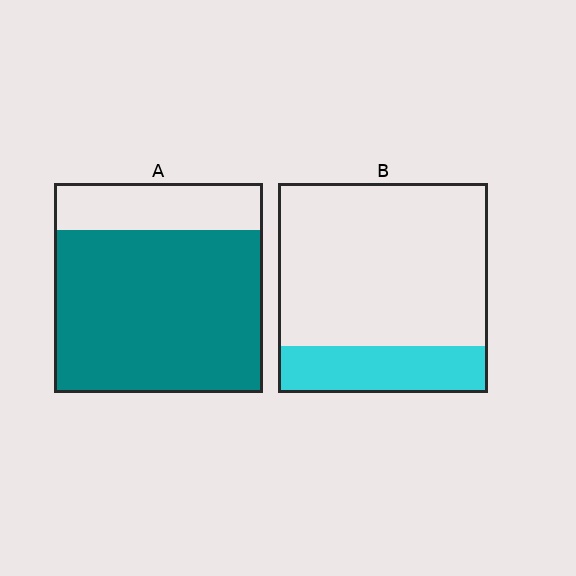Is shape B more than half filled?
No.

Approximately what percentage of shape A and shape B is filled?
A is approximately 80% and B is approximately 20%.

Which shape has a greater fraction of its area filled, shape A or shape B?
Shape A.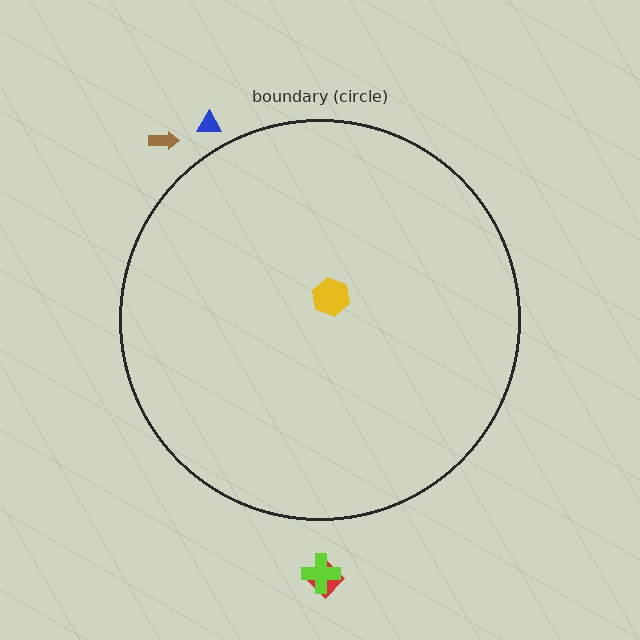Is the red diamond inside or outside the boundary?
Outside.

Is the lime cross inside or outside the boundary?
Outside.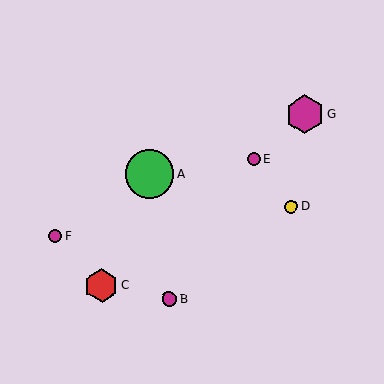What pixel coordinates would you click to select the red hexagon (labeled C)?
Click at (102, 286) to select the red hexagon C.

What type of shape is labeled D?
Shape D is a yellow circle.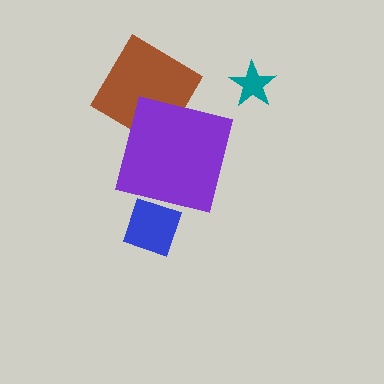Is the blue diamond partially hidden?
No, no other shape covers it.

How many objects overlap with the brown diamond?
1 object overlaps with the brown diamond.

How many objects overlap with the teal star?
0 objects overlap with the teal star.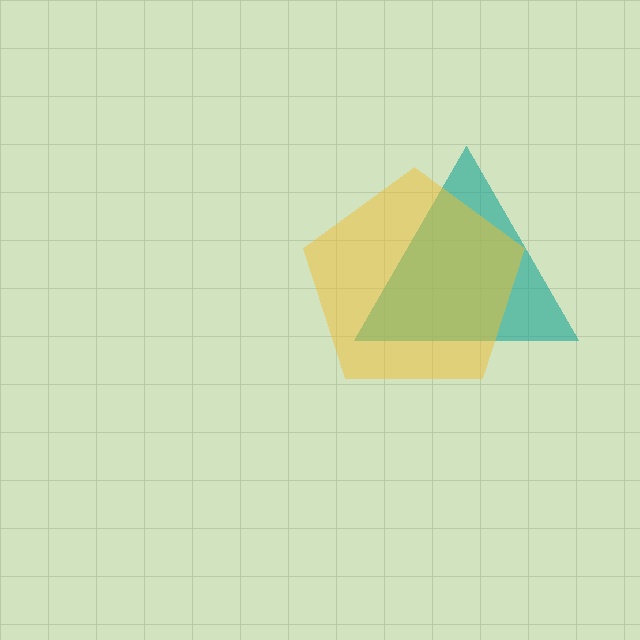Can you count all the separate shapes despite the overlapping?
Yes, there are 2 separate shapes.